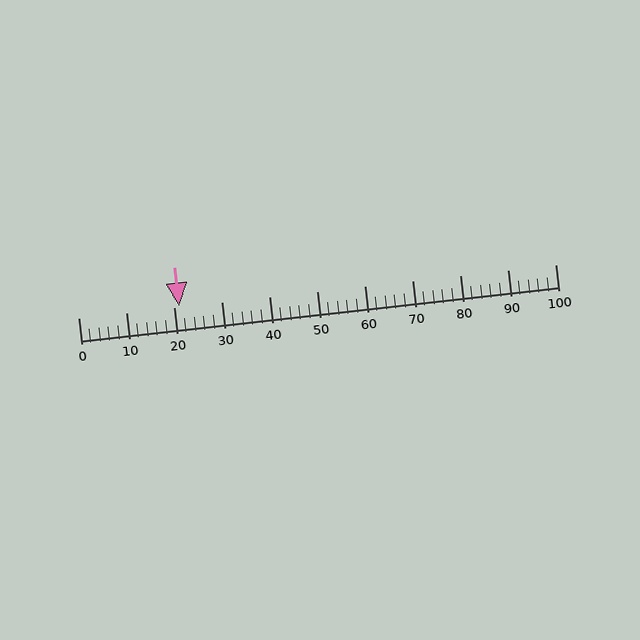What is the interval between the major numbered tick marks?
The major tick marks are spaced 10 units apart.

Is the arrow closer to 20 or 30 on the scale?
The arrow is closer to 20.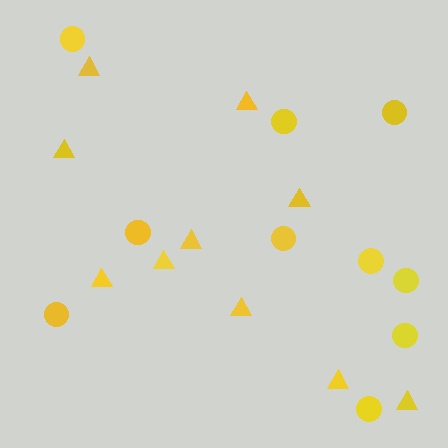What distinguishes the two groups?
There are 2 groups: one group of triangles (10) and one group of circles (10).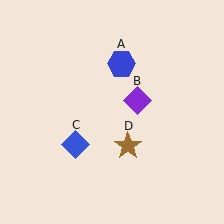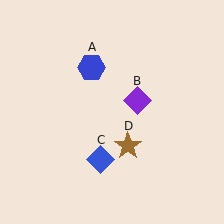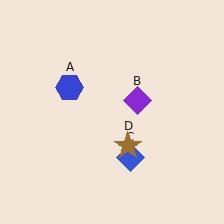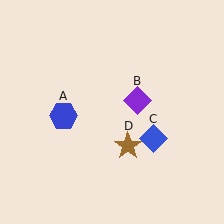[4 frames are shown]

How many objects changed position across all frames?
2 objects changed position: blue hexagon (object A), blue diamond (object C).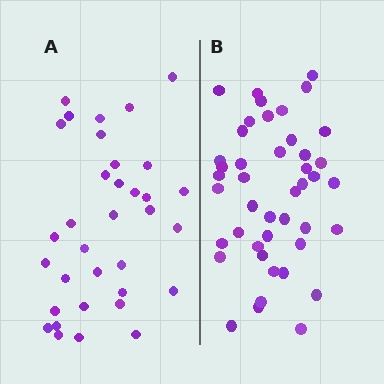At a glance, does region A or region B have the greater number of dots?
Region B (the right region) has more dots.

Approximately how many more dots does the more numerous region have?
Region B has roughly 10 or so more dots than region A.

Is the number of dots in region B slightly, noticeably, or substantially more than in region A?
Region B has noticeably more, but not dramatically so. The ratio is roughly 1.3 to 1.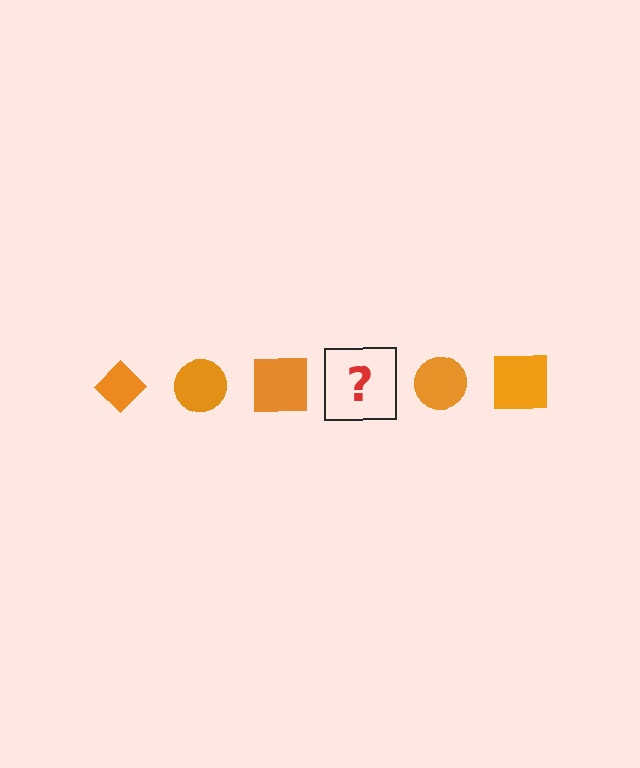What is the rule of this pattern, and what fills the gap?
The rule is that the pattern cycles through diamond, circle, square shapes in orange. The gap should be filled with an orange diamond.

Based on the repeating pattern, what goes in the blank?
The blank should be an orange diamond.